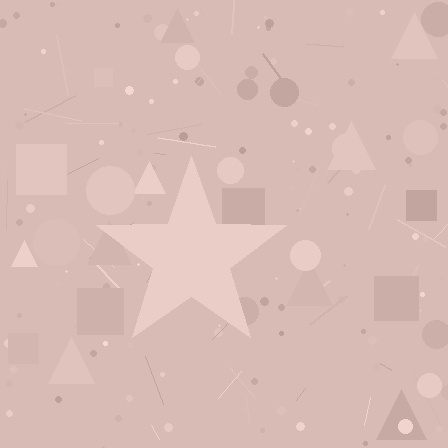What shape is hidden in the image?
A star is hidden in the image.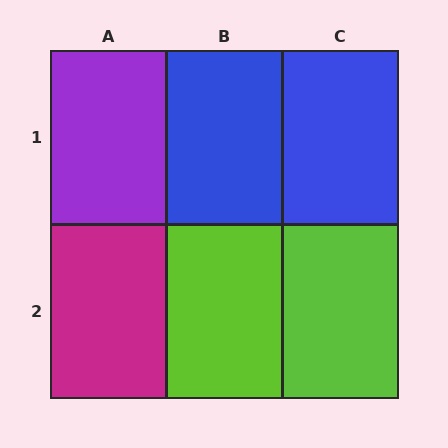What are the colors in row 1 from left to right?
Purple, blue, blue.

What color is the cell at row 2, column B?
Lime.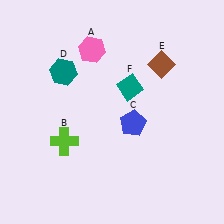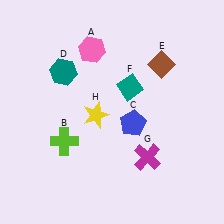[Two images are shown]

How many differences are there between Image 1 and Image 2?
There are 2 differences between the two images.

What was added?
A magenta cross (G), a yellow star (H) were added in Image 2.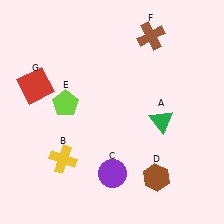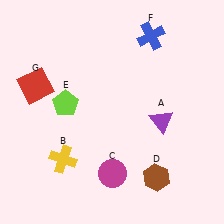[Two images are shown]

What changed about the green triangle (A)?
In Image 1, A is green. In Image 2, it changed to purple.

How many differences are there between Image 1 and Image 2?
There are 3 differences between the two images.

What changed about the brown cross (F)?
In Image 1, F is brown. In Image 2, it changed to blue.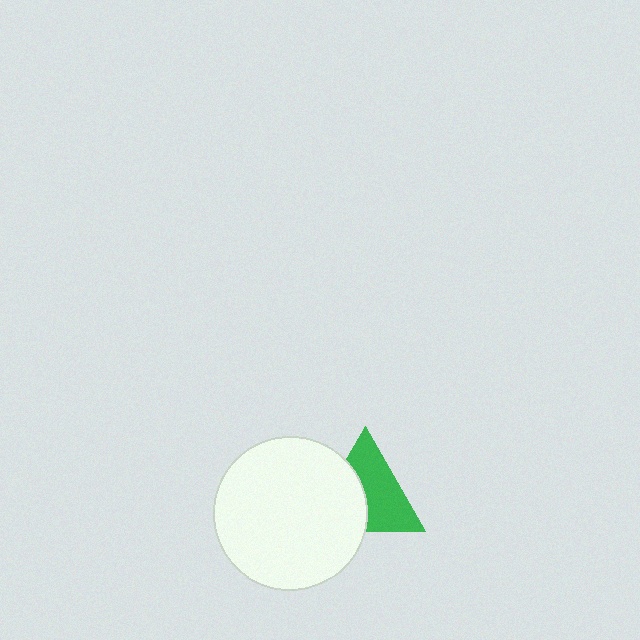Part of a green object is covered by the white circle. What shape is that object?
It is a triangle.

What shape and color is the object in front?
The object in front is a white circle.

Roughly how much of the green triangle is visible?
About half of it is visible (roughly 58%).